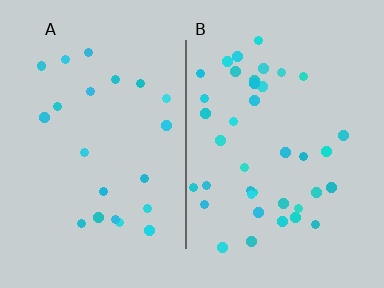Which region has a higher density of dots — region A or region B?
B (the right).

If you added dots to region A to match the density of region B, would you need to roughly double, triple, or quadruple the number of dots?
Approximately double.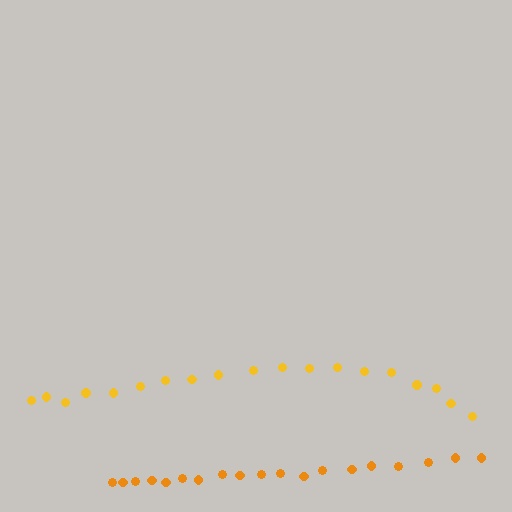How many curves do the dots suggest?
There are 2 distinct paths.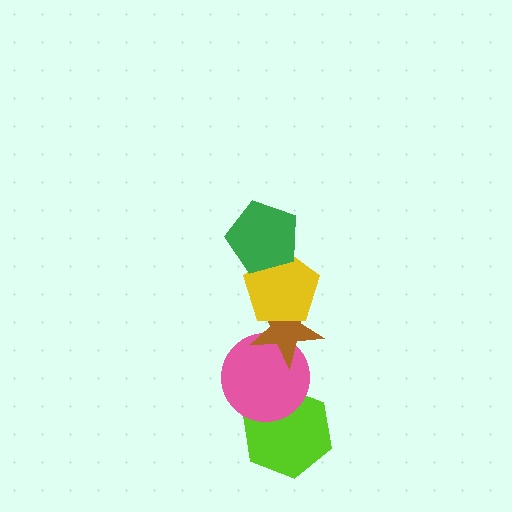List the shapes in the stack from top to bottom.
From top to bottom: the green pentagon, the yellow pentagon, the brown star, the pink circle, the lime hexagon.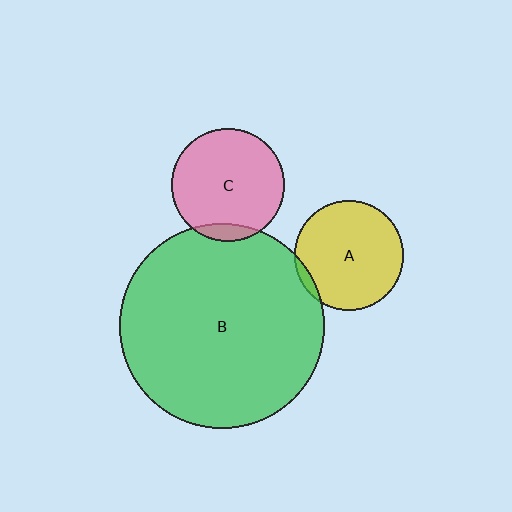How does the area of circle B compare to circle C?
Approximately 3.3 times.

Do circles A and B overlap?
Yes.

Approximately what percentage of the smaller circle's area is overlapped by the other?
Approximately 5%.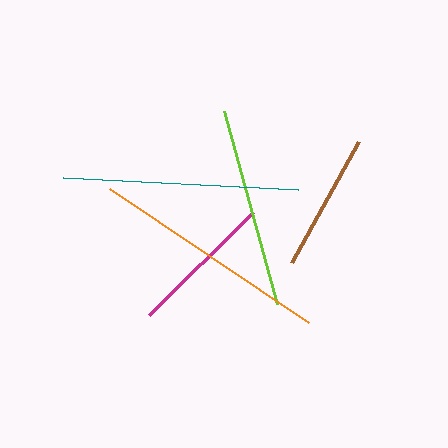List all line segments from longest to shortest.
From longest to shortest: orange, teal, lime, magenta, brown.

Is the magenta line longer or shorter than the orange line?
The orange line is longer than the magenta line.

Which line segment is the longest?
The orange line is the longest at approximately 240 pixels.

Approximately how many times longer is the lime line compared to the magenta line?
The lime line is approximately 1.4 times the length of the magenta line.